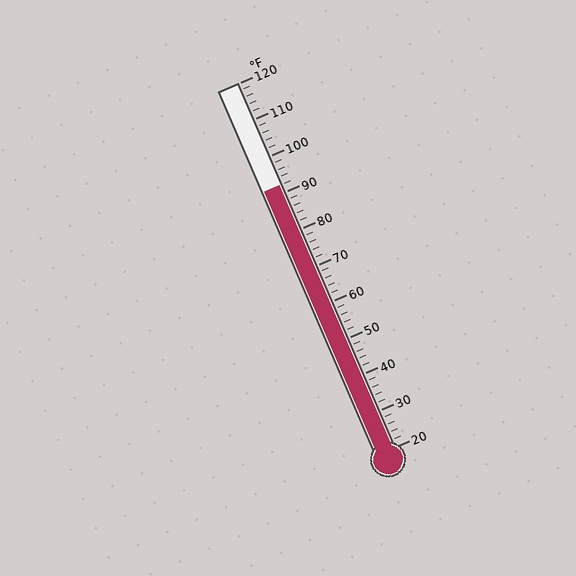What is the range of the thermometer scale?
The thermometer scale ranges from 20°F to 120°F.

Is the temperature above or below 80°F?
The temperature is above 80°F.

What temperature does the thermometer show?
The thermometer shows approximately 92°F.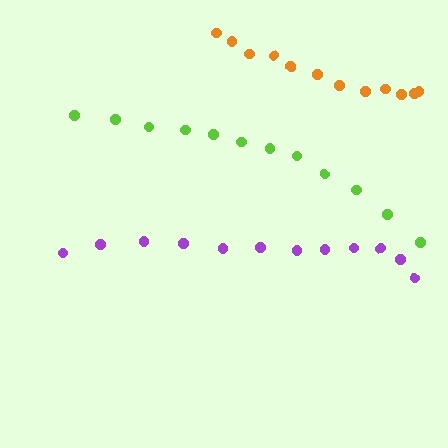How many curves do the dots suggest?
There are 3 distinct paths.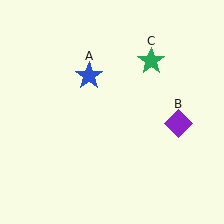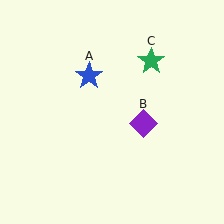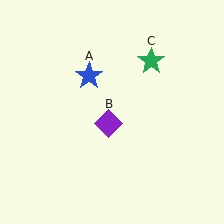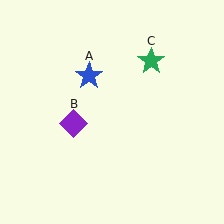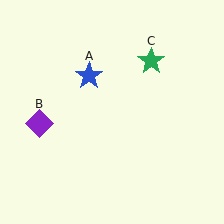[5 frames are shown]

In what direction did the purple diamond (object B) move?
The purple diamond (object B) moved left.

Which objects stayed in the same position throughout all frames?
Blue star (object A) and green star (object C) remained stationary.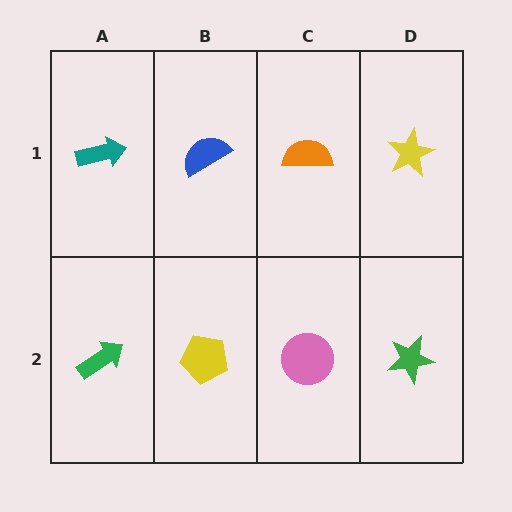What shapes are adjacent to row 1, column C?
A pink circle (row 2, column C), a blue semicircle (row 1, column B), a yellow star (row 1, column D).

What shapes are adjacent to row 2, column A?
A teal arrow (row 1, column A), a yellow pentagon (row 2, column B).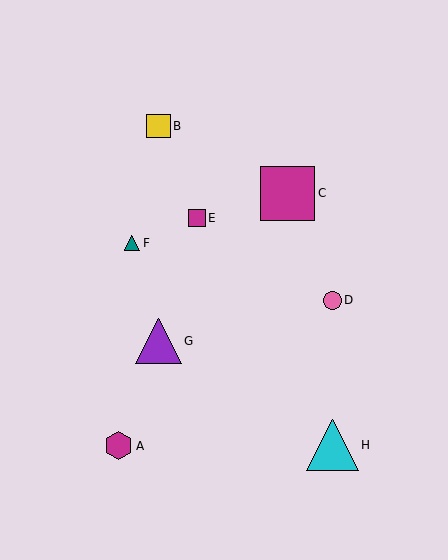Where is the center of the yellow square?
The center of the yellow square is at (159, 126).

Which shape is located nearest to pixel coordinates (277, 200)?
The magenta square (labeled C) at (288, 193) is nearest to that location.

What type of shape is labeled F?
Shape F is a teal triangle.